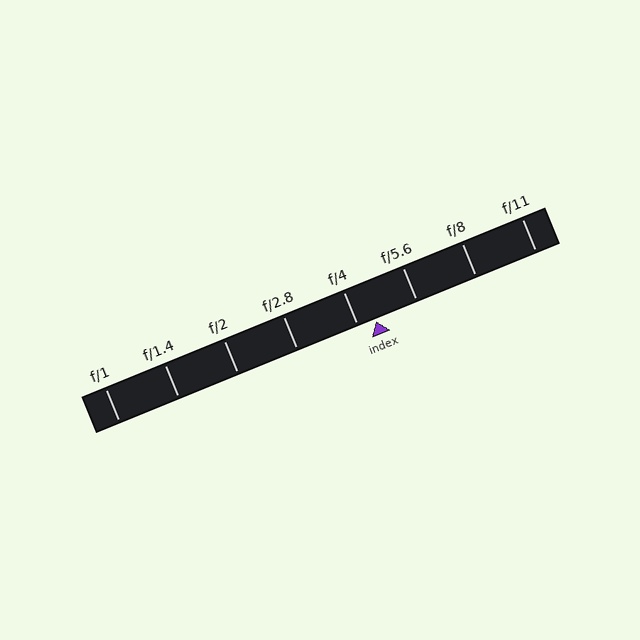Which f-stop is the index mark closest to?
The index mark is closest to f/4.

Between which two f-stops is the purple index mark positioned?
The index mark is between f/4 and f/5.6.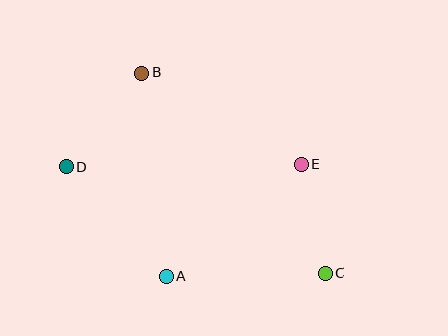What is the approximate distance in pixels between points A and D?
The distance between A and D is approximately 148 pixels.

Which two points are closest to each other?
Points C and E are closest to each other.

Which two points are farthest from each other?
Points C and D are farthest from each other.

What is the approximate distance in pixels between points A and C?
The distance between A and C is approximately 159 pixels.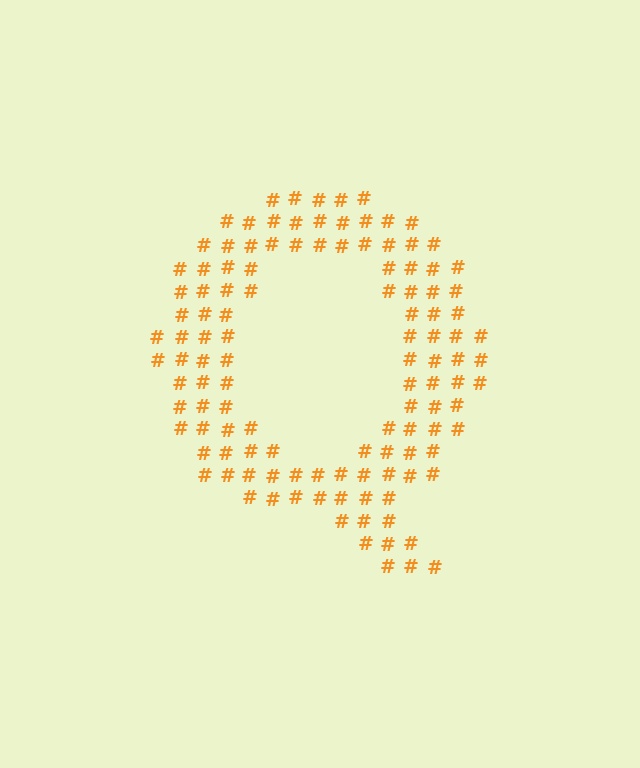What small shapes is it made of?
It is made of small hash symbols.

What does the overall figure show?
The overall figure shows the letter Q.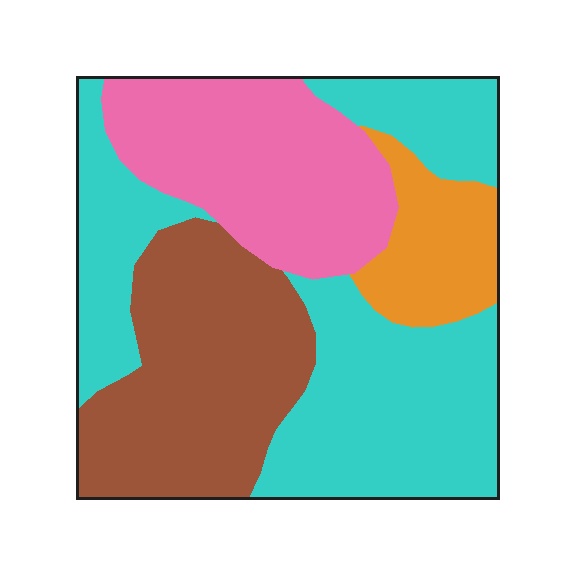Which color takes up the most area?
Cyan, at roughly 40%.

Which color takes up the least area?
Orange, at roughly 10%.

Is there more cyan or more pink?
Cyan.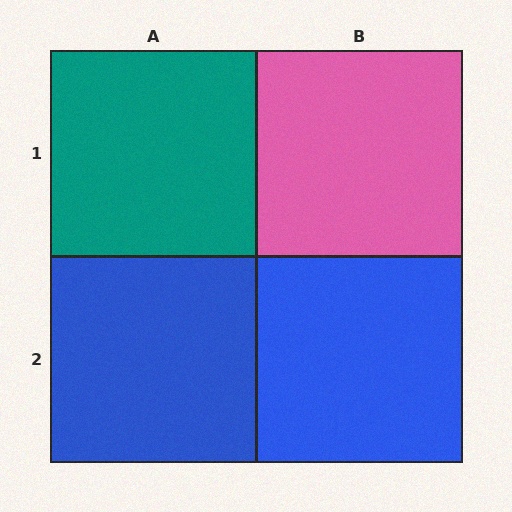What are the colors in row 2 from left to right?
Blue, blue.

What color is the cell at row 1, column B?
Pink.